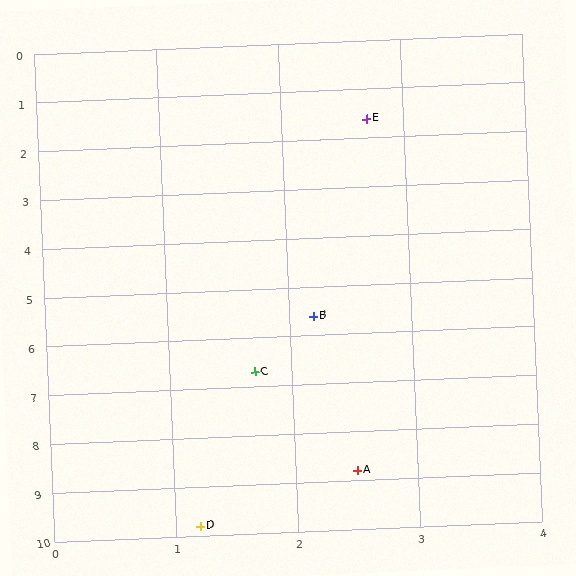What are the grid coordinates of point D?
Point D is at approximately (1.2, 9.8).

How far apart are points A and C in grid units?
Points A and C are about 2.2 grid units apart.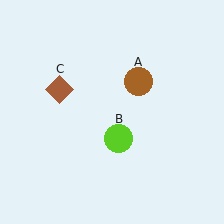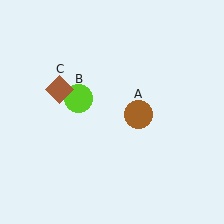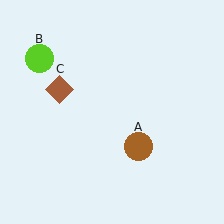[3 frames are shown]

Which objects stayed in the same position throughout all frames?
Brown diamond (object C) remained stationary.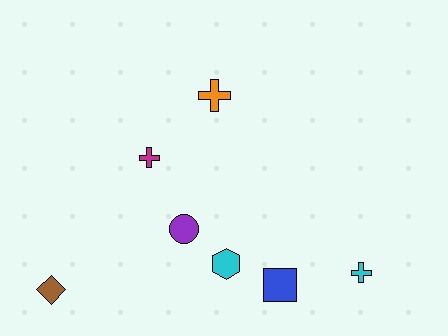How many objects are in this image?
There are 7 objects.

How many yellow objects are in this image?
There are no yellow objects.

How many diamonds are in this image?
There is 1 diamond.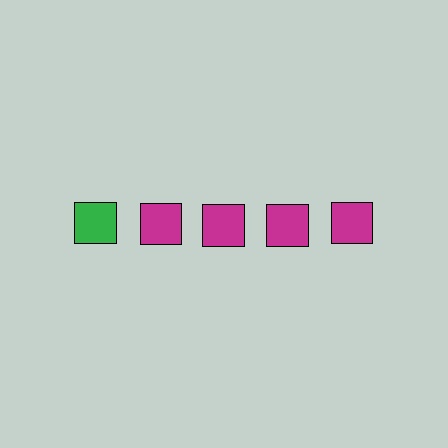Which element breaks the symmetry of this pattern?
The green square in the top row, leftmost column breaks the symmetry. All other shapes are magenta squares.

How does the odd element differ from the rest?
It has a different color: green instead of magenta.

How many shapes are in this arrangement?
There are 5 shapes arranged in a grid pattern.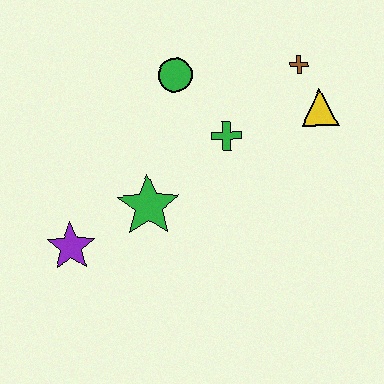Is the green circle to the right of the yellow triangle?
No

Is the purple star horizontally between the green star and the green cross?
No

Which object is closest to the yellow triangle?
The brown cross is closest to the yellow triangle.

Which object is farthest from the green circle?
The purple star is farthest from the green circle.